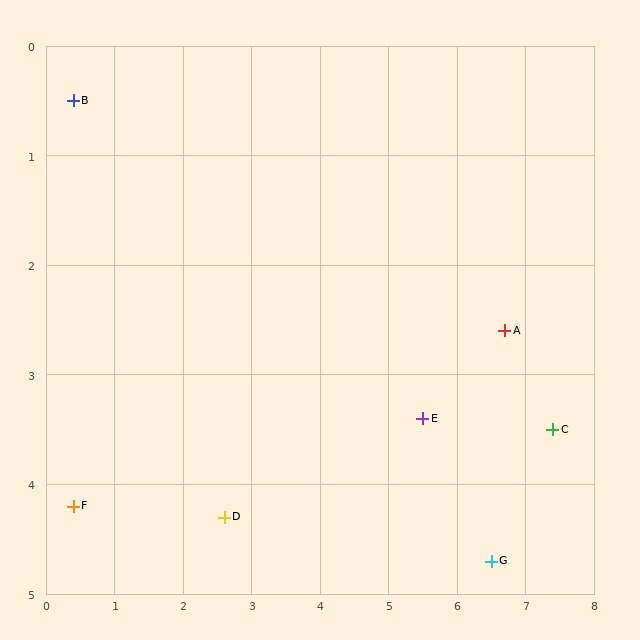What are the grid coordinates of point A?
Point A is at approximately (6.7, 2.6).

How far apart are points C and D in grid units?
Points C and D are about 4.9 grid units apart.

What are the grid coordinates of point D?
Point D is at approximately (2.6, 4.3).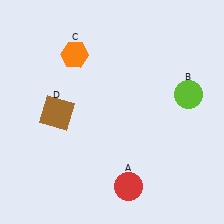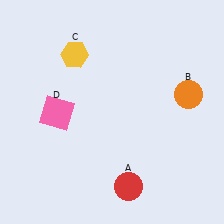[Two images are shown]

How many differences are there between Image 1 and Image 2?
There are 3 differences between the two images.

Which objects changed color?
B changed from lime to orange. C changed from orange to yellow. D changed from brown to pink.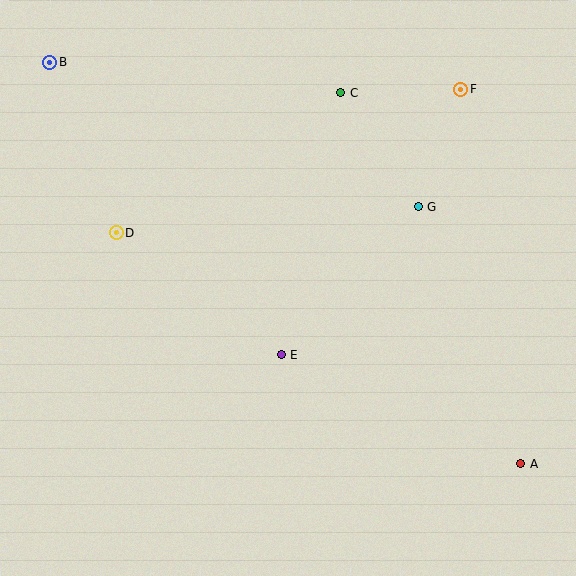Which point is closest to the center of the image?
Point E at (281, 355) is closest to the center.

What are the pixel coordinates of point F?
Point F is at (461, 89).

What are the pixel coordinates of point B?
Point B is at (50, 62).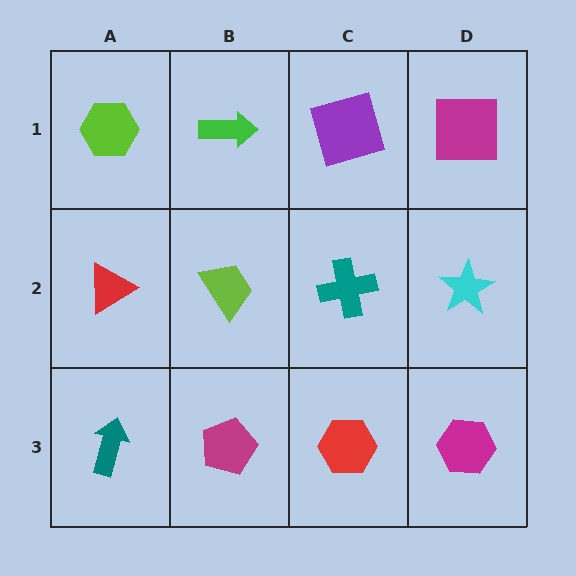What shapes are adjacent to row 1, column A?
A red triangle (row 2, column A), a green arrow (row 1, column B).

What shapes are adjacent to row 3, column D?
A cyan star (row 2, column D), a red hexagon (row 3, column C).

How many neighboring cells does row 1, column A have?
2.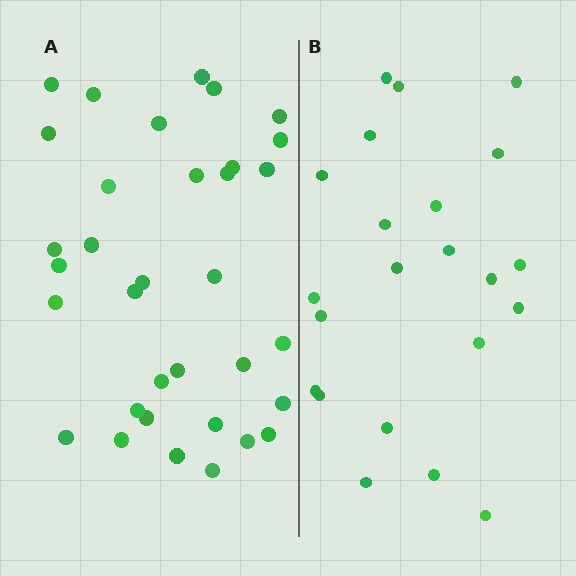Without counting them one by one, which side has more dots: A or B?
Region A (the left region) has more dots.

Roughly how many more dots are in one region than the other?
Region A has roughly 12 or so more dots than region B.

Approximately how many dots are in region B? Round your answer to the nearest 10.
About 20 dots. (The exact count is 22, which rounds to 20.)